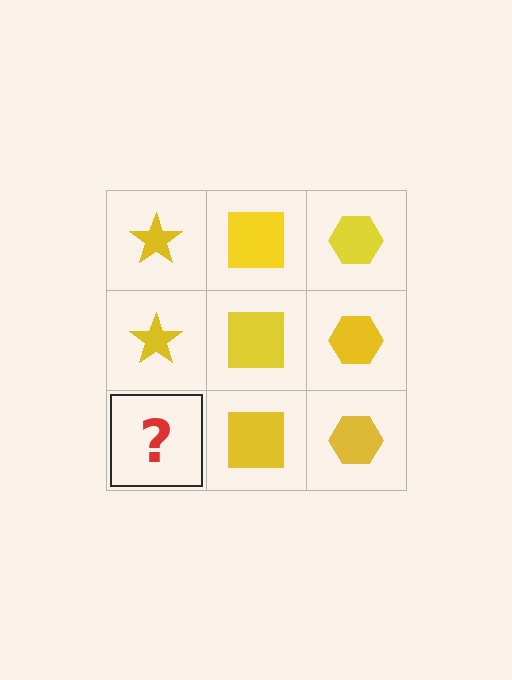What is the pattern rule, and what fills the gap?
The rule is that each column has a consistent shape. The gap should be filled with a yellow star.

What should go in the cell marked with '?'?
The missing cell should contain a yellow star.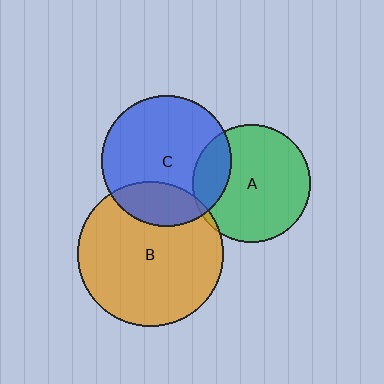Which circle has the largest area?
Circle B (orange).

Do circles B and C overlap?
Yes.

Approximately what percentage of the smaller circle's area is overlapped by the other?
Approximately 25%.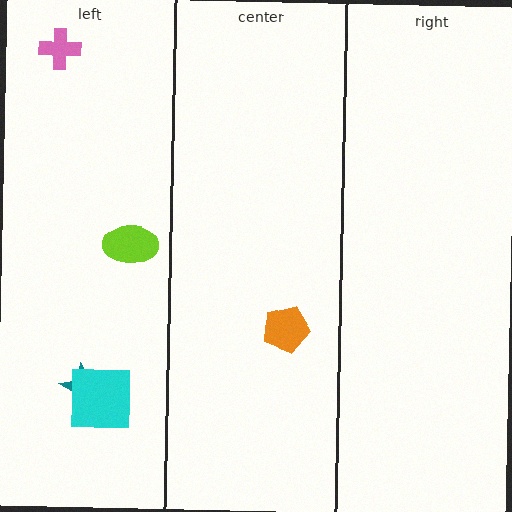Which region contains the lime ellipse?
The left region.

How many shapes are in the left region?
4.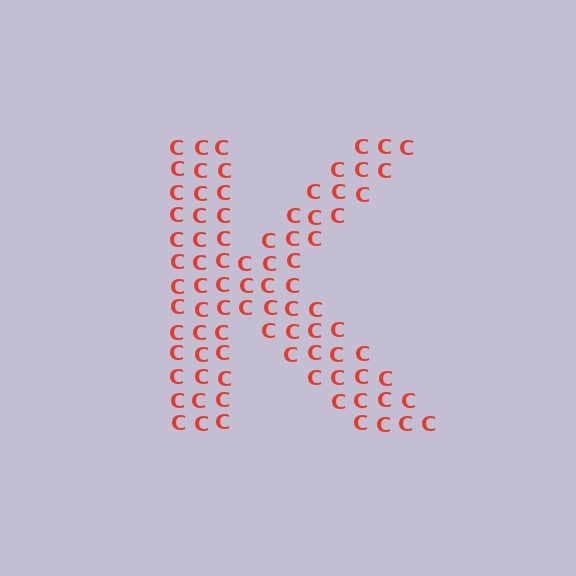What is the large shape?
The large shape is the letter K.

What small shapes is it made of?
It is made of small letter C's.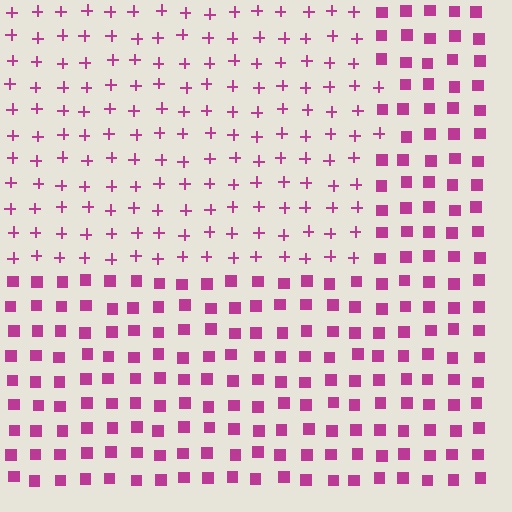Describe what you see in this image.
The image is filled with small magenta elements arranged in a uniform grid. A rectangle-shaped region contains plus signs, while the surrounding area contains squares. The boundary is defined purely by the change in element shape.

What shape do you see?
I see a rectangle.